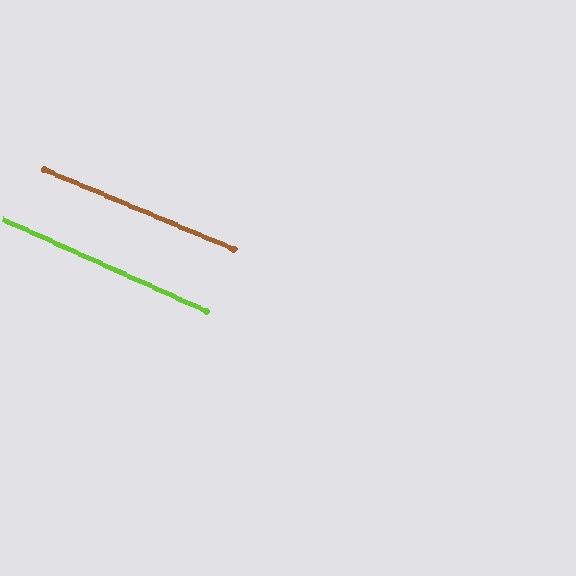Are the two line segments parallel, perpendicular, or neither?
Parallel — their directions differ by only 1.4°.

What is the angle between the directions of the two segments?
Approximately 1 degree.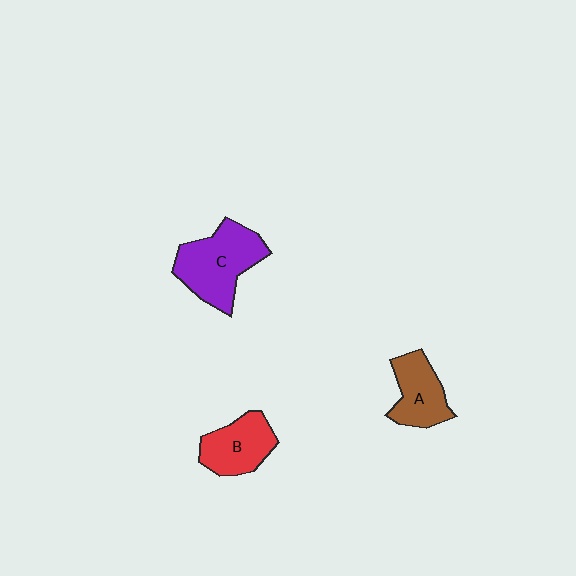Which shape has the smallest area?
Shape A (brown).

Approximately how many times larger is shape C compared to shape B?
Approximately 1.4 times.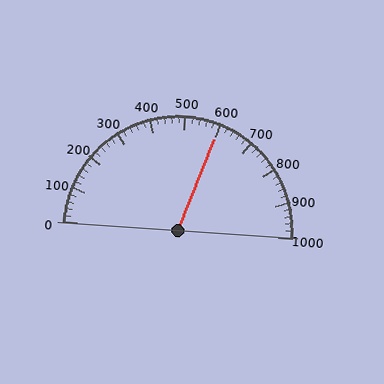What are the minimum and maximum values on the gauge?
The gauge ranges from 0 to 1000.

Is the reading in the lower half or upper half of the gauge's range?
The reading is in the upper half of the range (0 to 1000).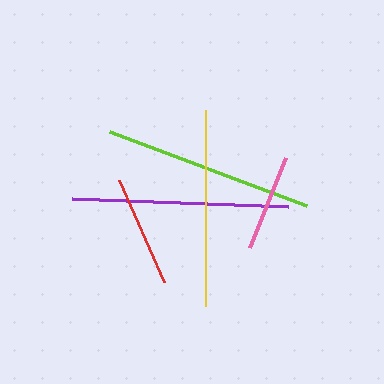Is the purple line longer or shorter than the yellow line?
The purple line is longer than the yellow line.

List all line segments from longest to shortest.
From longest to shortest: purple, lime, yellow, red, pink.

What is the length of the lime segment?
The lime segment is approximately 211 pixels long.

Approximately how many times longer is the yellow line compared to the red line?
The yellow line is approximately 1.8 times the length of the red line.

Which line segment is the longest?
The purple line is the longest at approximately 216 pixels.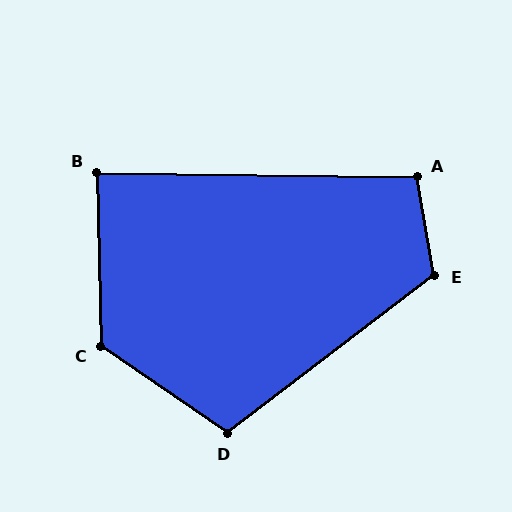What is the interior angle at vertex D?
Approximately 108 degrees (obtuse).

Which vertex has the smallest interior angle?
B, at approximately 88 degrees.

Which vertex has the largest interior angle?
C, at approximately 126 degrees.